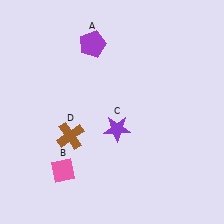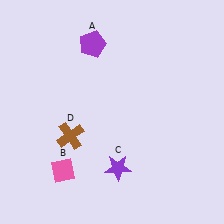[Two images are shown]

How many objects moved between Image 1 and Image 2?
1 object moved between the two images.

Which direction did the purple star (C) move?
The purple star (C) moved down.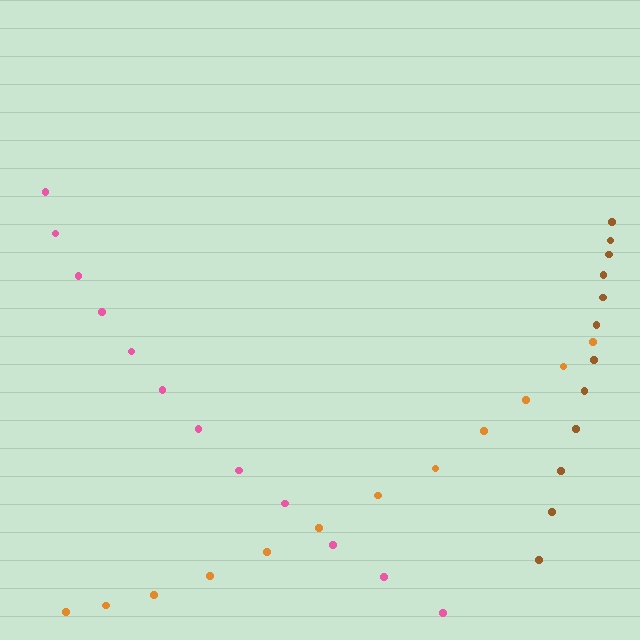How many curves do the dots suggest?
There are 3 distinct paths.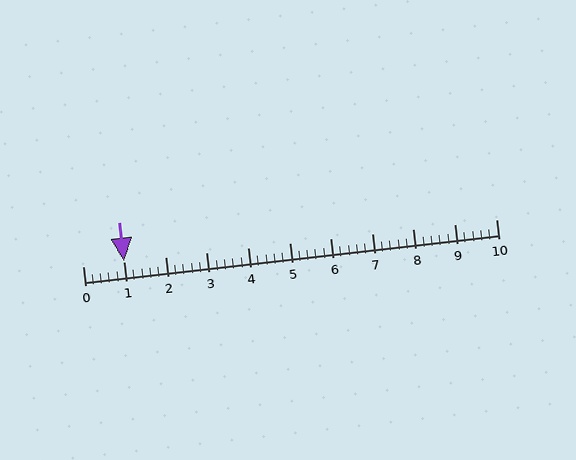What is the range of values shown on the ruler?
The ruler shows values from 0 to 10.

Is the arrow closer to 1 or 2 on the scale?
The arrow is closer to 1.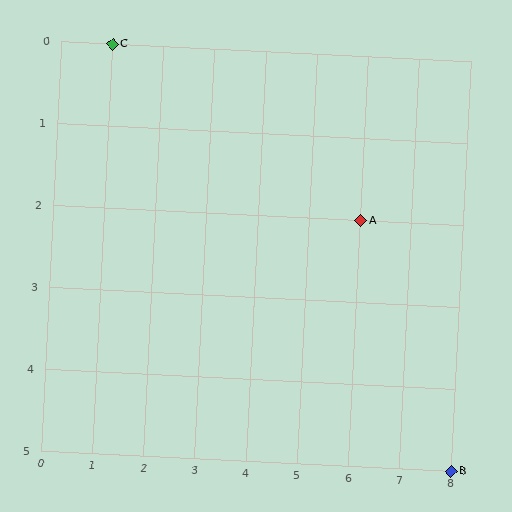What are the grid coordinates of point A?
Point A is at grid coordinates (6, 2).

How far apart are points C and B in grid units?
Points C and B are 7 columns and 5 rows apart (about 8.6 grid units diagonally).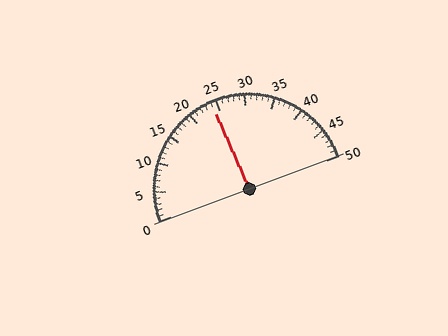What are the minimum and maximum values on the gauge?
The gauge ranges from 0 to 50.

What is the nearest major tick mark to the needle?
The nearest major tick mark is 25.